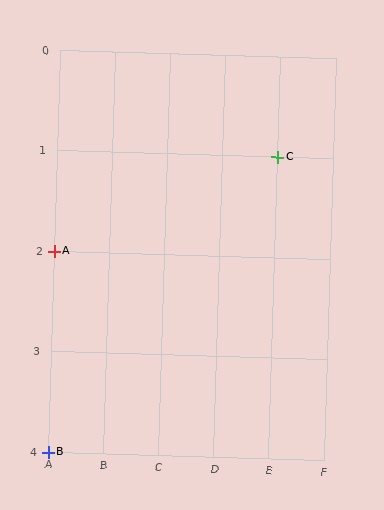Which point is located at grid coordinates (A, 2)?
Point A is at (A, 2).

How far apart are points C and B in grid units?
Points C and B are 4 columns and 3 rows apart (about 5.0 grid units diagonally).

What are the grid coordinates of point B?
Point B is at grid coordinates (A, 4).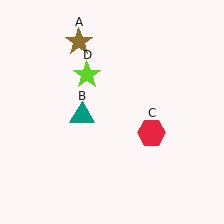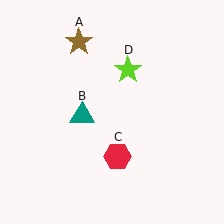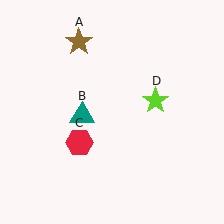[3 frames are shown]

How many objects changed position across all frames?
2 objects changed position: red hexagon (object C), lime star (object D).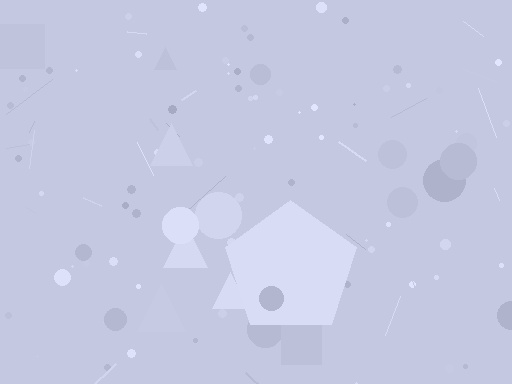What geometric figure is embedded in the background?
A pentagon is embedded in the background.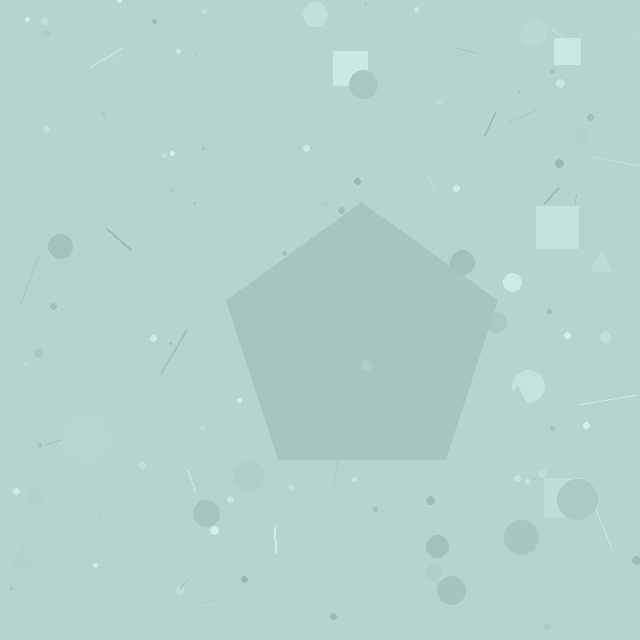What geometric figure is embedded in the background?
A pentagon is embedded in the background.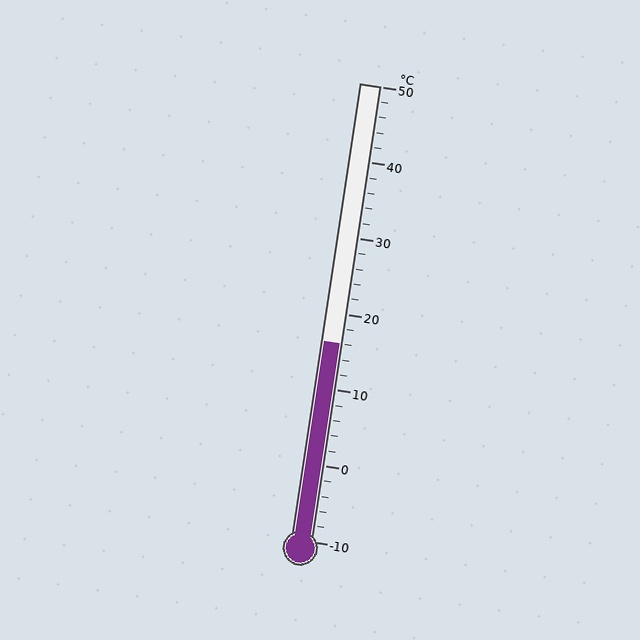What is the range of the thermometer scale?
The thermometer scale ranges from -10°C to 50°C.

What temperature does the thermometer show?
The thermometer shows approximately 16°C.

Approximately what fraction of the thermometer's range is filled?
The thermometer is filled to approximately 45% of its range.